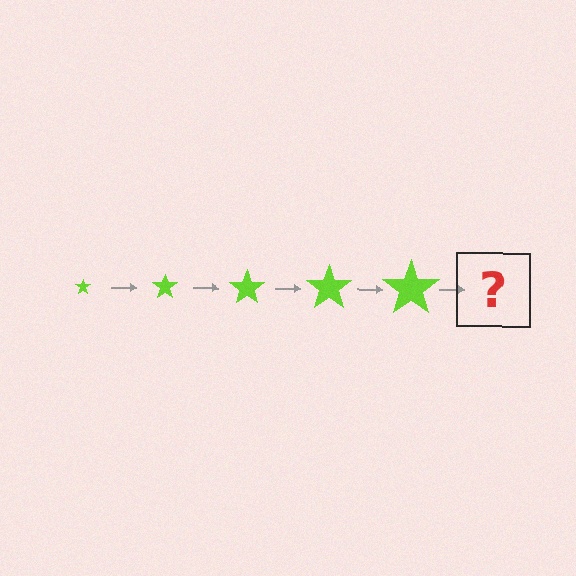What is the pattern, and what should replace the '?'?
The pattern is that the star gets progressively larger each step. The '?' should be a lime star, larger than the previous one.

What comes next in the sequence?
The next element should be a lime star, larger than the previous one.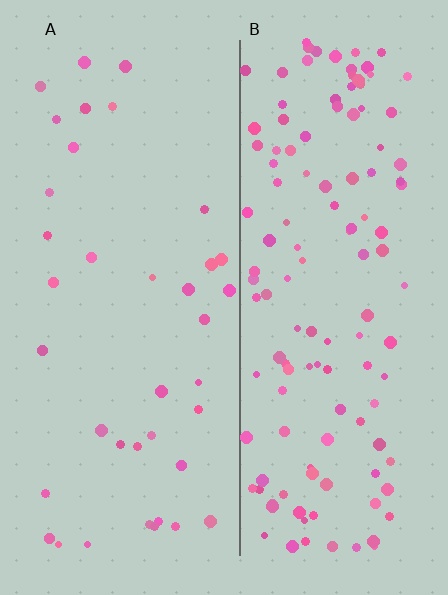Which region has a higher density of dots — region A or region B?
B (the right).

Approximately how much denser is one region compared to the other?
Approximately 3.4× — region B over region A.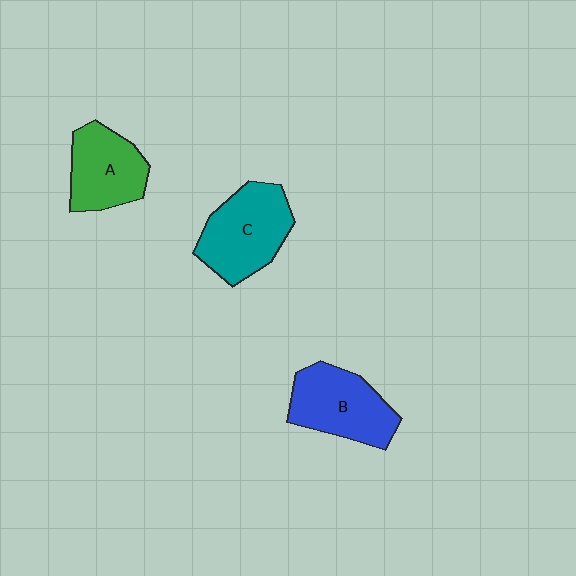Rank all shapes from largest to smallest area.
From largest to smallest: C (teal), B (blue), A (green).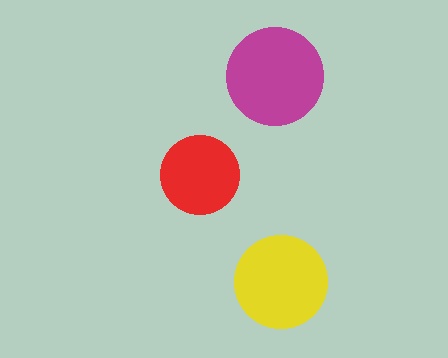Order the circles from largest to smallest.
the magenta one, the yellow one, the red one.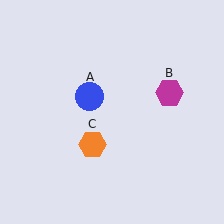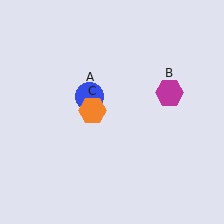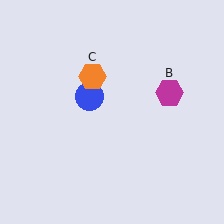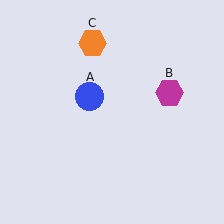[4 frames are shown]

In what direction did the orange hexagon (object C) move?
The orange hexagon (object C) moved up.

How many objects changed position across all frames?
1 object changed position: orange hexagon (object C).